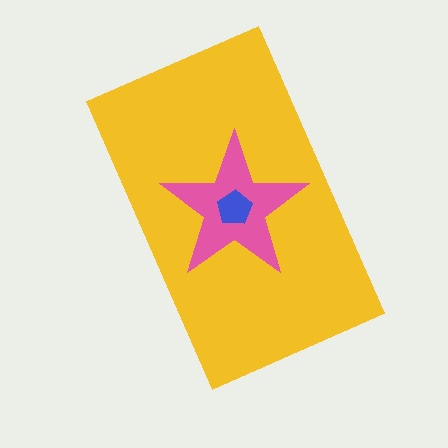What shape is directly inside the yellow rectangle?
The pink star.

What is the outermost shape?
The yellow rectangle.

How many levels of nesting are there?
3.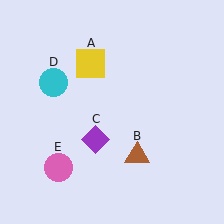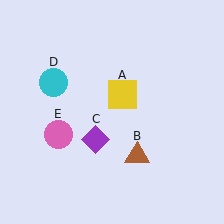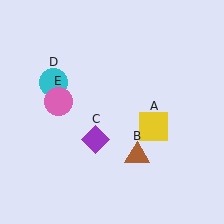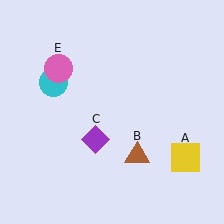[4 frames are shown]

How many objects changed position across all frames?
2 objects changed position: yellow square (object A), pink circle (object E).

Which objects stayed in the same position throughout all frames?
Brown triangle (object B) and purple diamond (object C) and cyan circle (object D) remained stationary.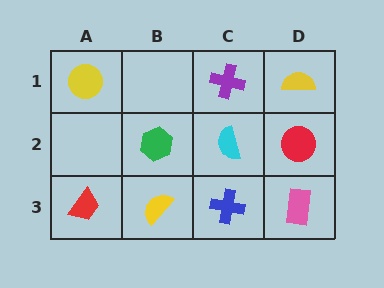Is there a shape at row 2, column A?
No, that cell is empty.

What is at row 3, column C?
A blue cross.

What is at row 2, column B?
A green hexagon.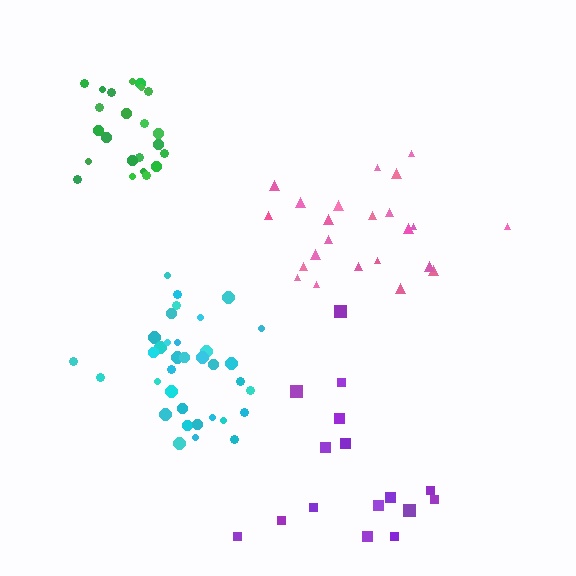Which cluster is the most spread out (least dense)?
Purple.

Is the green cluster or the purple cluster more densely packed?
Green.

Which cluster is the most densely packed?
Green.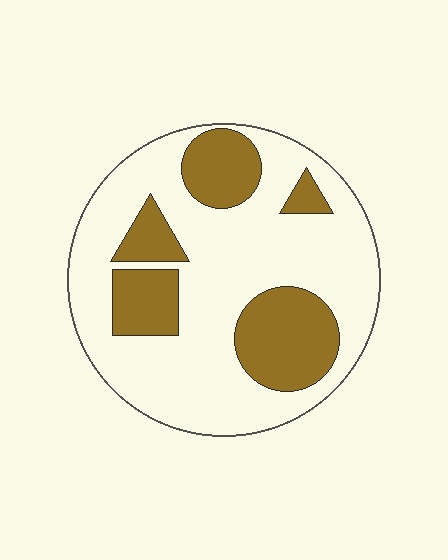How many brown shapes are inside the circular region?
5.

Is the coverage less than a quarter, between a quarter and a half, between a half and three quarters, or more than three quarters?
Between a quarter and a half.